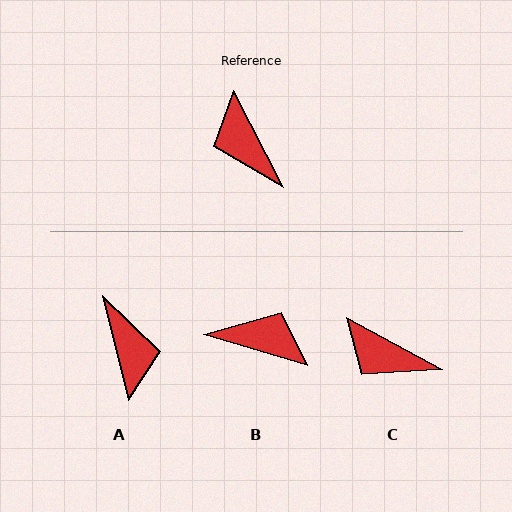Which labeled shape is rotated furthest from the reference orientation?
A, about 167 degrees away.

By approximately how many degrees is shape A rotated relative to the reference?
Approximately 167 degrees counter-clockwise.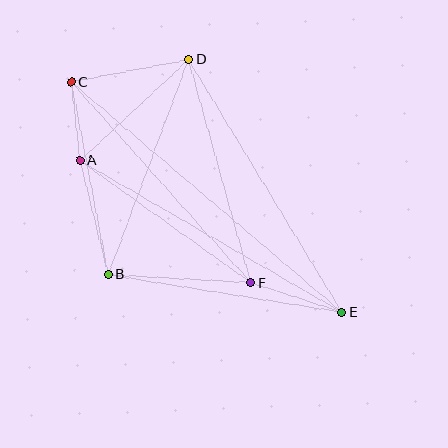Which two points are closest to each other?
Points A and C are closest to each other.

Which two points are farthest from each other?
Points C and E are farthest from each other.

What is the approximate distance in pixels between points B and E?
The distance between B and E is approximately 237 pixels.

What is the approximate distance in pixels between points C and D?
The distance between C and D is approximately 120 pixels.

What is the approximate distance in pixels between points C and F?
The distance between C and F is approximately 269 pixels.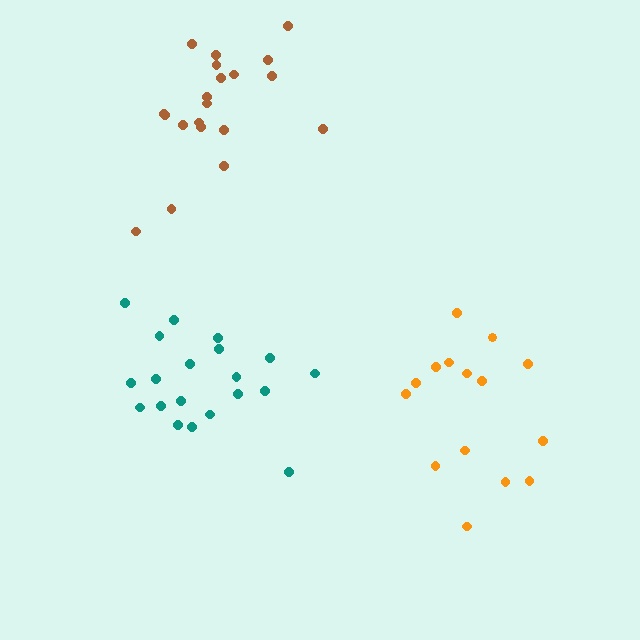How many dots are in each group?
Group 1: 20 dots, Group 2: 20 dots, Group 3: 15 dots (55 total).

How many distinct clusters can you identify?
There are 3 distinct clusters.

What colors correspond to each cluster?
The clusters are colored: teal, brown, orange.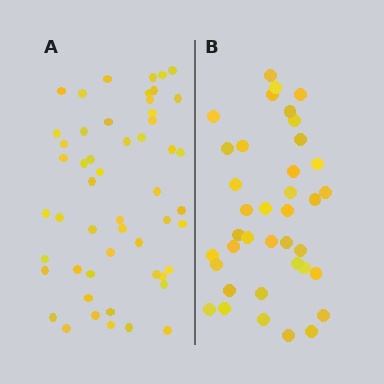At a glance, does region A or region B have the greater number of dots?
Region A (the left region) has more dots.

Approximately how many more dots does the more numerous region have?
Region A has approximately 15 more dots than region B.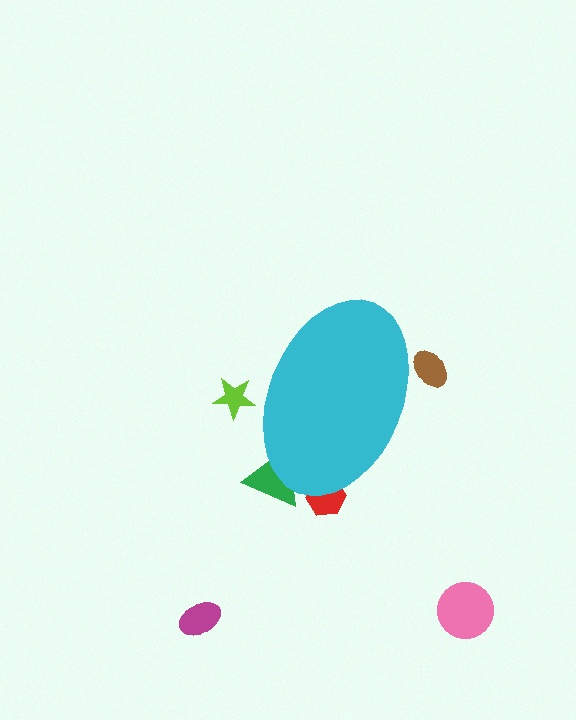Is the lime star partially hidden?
Yes, the lime star is partially hidden behind the cyan ellipse.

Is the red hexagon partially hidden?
Yes, the red hexagon is partially hidden behind the cyan ellipse.